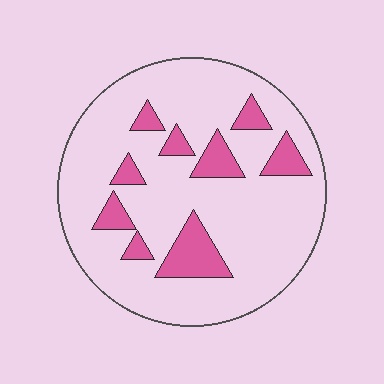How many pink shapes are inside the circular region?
9.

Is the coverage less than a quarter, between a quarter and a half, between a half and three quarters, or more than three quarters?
Less than a quarter.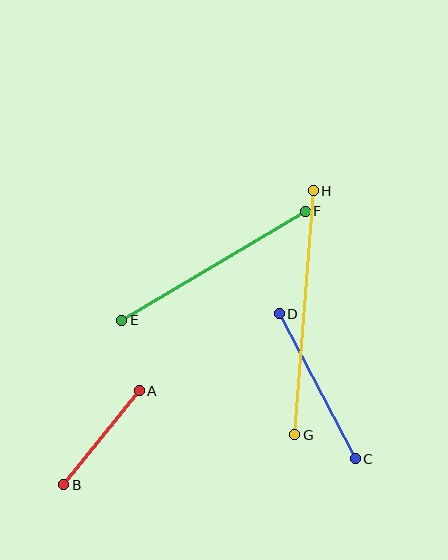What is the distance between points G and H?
The distance is approximately 245 pixels.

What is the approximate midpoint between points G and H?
The midpoint is at approximately (304, 313) pixels.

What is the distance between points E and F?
The distance is approximately 214 pixels.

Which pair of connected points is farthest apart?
Points G and H are farthest apart.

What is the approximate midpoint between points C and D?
The midpoint is at approximately (317, 386) pixels.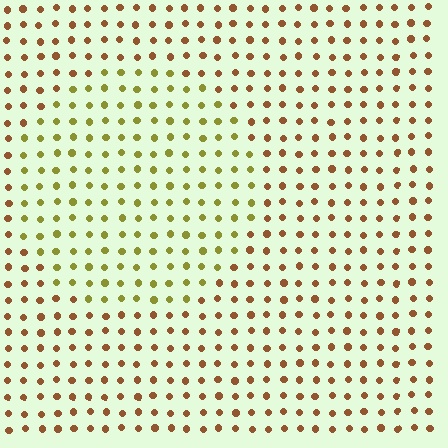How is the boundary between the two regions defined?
The boundary is defined purely by a slight shift in hue (about 42 degrees). Spacing, size, and orientation are identical on both sides.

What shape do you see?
I see a circle.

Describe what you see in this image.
The image is filled with small brown elements in a uniform arrangement. A circle-shaped region is visible where the elements are tinted to a slightly different hue, forming a subtle color boundary.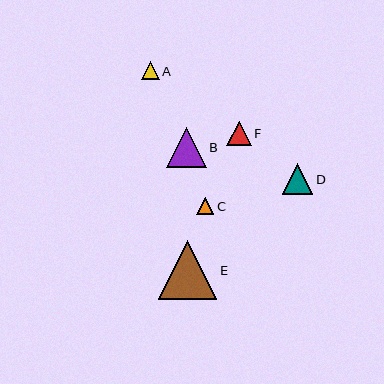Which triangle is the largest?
Triangle E is the largest with a size of approximately 58 pixels.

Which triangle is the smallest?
Triangle C is the smallest with a size of approximately 17 pixels.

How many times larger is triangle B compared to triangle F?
Triangle B is approximately 1.6 times the size of triangle F.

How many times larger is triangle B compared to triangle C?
Triangle B is approximately 2.3 times the size of triangle C.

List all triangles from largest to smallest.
From largest to smallest: E, B, D, F, A, C.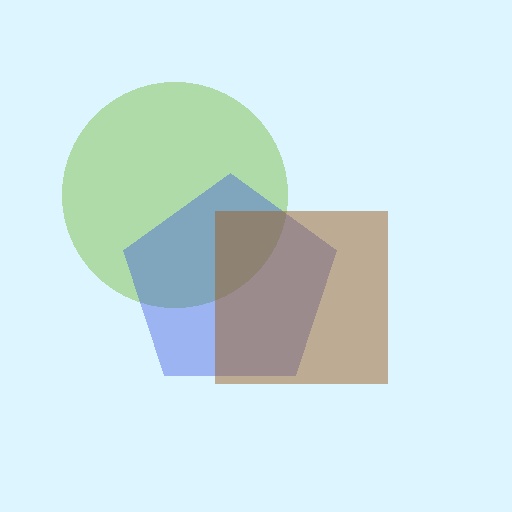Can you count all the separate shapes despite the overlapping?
Yes, there are 3 separate shapes.